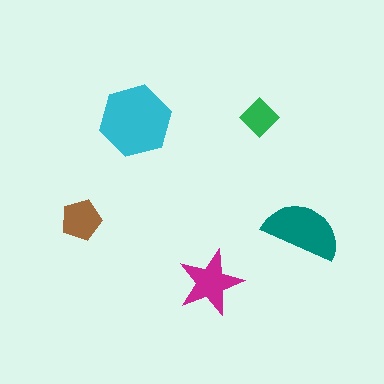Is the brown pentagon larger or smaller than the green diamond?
Larger.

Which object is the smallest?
The green diamond.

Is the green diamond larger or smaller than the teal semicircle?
Smaller.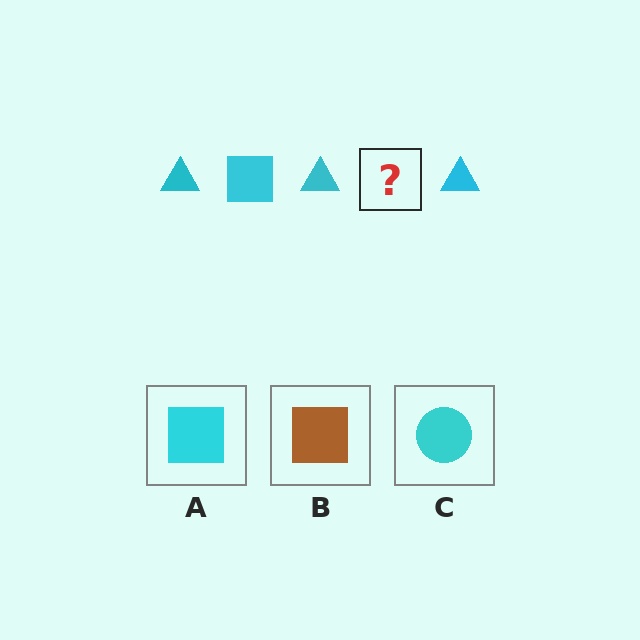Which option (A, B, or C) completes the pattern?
A.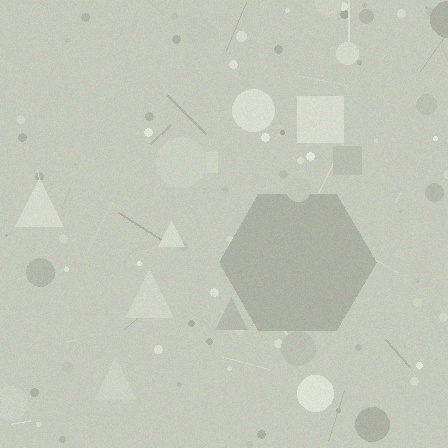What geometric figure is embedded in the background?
A hexagon is embedded in the background.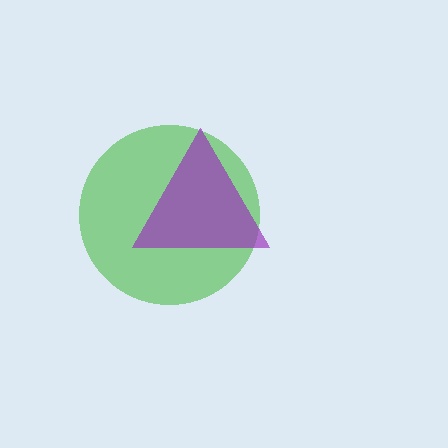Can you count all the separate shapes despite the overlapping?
Yes, there are 2 separate shapes.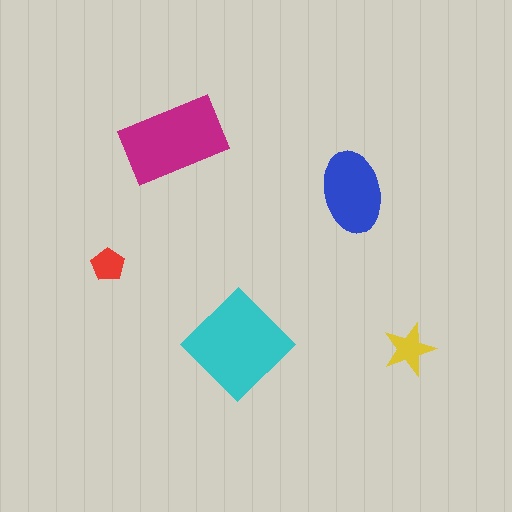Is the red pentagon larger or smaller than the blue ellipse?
Smaller.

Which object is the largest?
The cyan diamond.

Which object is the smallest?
The red pentagon.